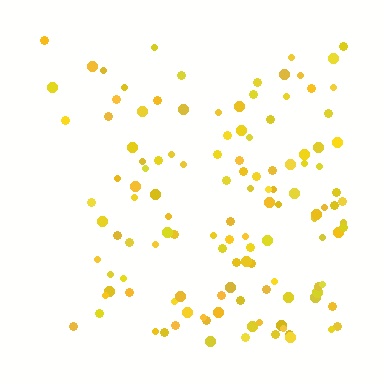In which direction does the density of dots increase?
From left to right, with the right side densest.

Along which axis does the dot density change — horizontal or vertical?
Horizontal.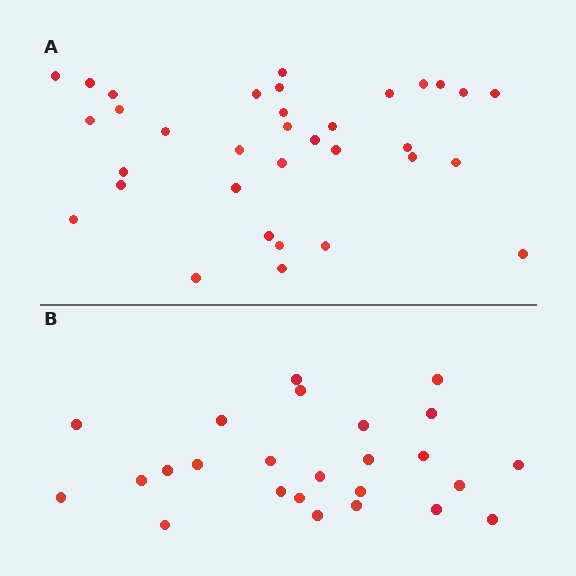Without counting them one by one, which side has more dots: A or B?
Region A (the top region) has more dots.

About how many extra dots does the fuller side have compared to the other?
Region A has roughly 8 or so more dots than region B.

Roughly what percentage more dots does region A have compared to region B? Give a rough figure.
About 35% more.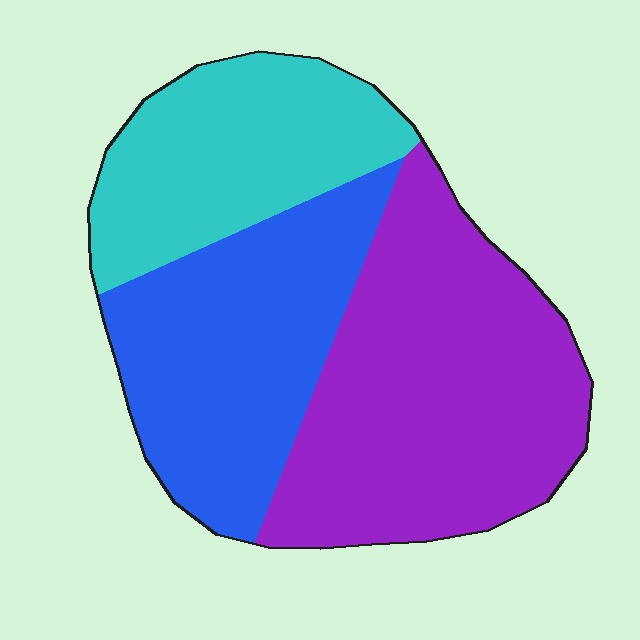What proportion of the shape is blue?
Blue takes up about one third (1/3) of the shape.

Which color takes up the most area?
Purple, at roughly 45%.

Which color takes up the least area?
Cyan, at roughly 25%.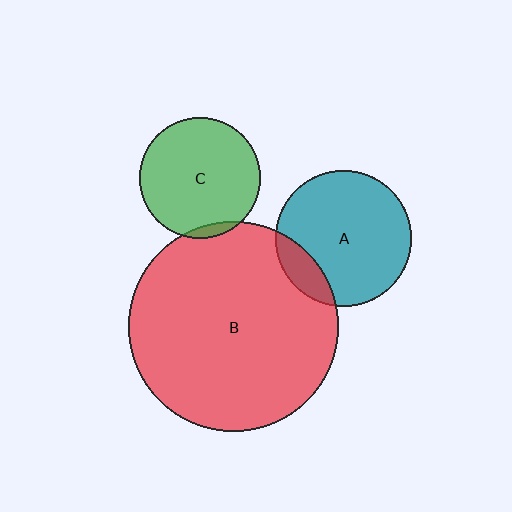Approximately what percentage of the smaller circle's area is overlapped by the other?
Approximately 5%.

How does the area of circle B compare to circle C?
Approximately 3.0 times.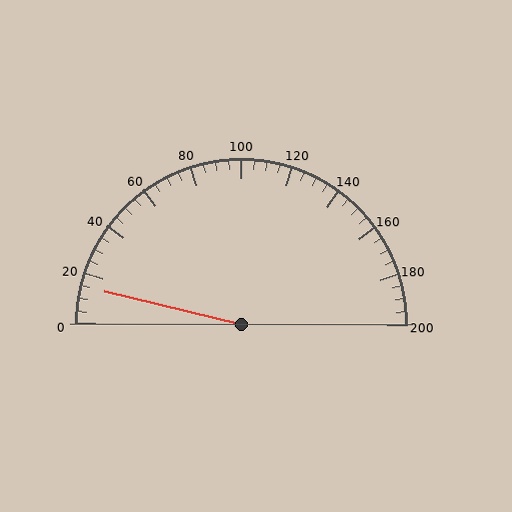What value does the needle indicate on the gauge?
The needle indicates approximately 15.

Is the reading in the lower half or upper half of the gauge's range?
The reading is in the lower half of the range (0 to 200).